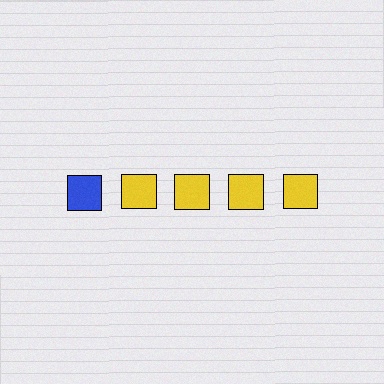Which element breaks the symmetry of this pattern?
The blue square in the top row, leftmost column breaks the symmetry. All other shapes are yellow squares.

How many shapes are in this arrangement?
There are 5 shapes arranged in a grid pattern.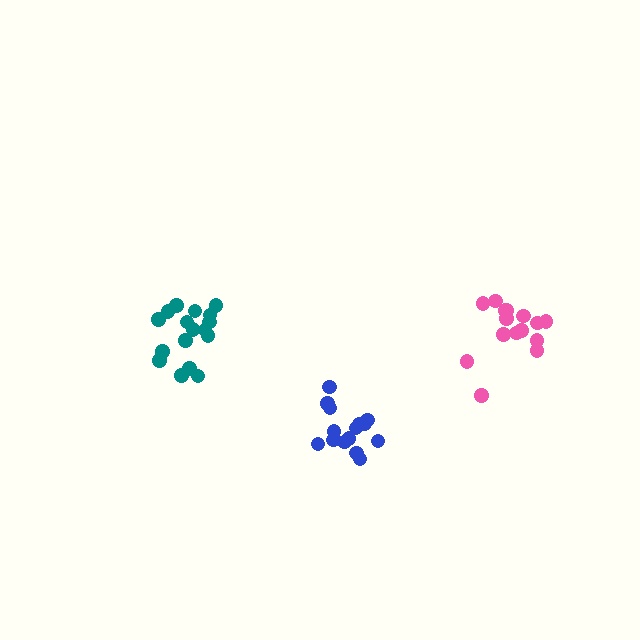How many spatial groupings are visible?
There are 3 spatial groupings.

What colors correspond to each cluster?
The clusters are colored: teal, blue, pink.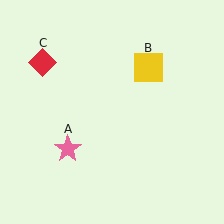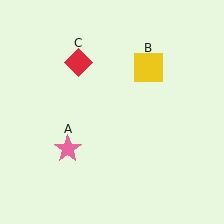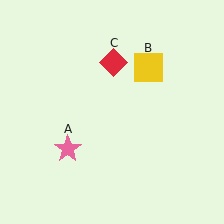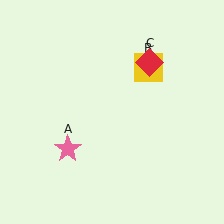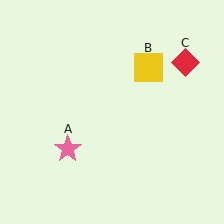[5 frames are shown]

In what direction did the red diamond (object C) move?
The red diamond (object C) moved right.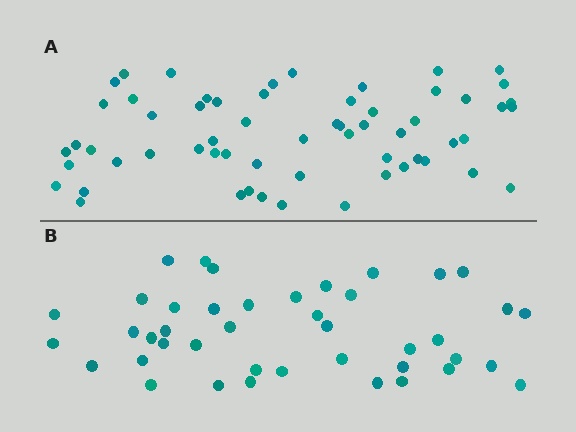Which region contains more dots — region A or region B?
Region A (the top region) has more dots.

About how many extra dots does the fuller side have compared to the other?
Region A has approximately 20 more dots than region B.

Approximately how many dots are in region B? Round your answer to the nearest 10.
About 40 dots. (The exact count is 42, which rounds to 40.)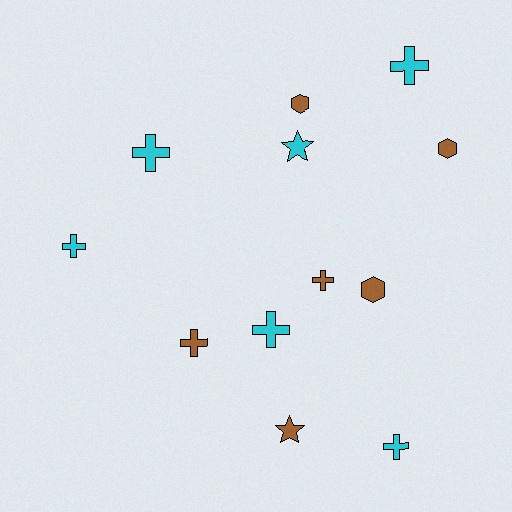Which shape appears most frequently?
Cross, with 7 objects.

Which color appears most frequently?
Cyan, with 6 objects.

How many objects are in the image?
There are 12 objects.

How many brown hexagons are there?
There are 3 brown hexagons.